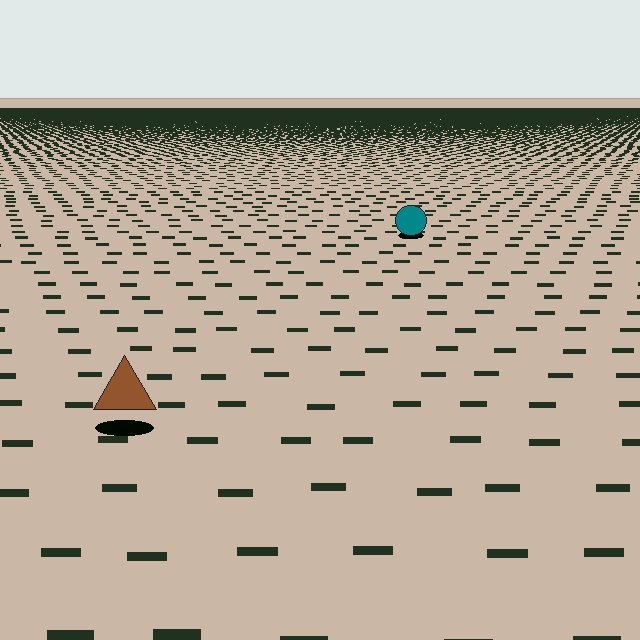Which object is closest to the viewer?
The brown triangle is closest. The texture marks near it are larger and more spread out.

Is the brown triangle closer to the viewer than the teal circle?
Yes. The brown triangle is closer — you can tell from the texture gradient: the ground texture is coarser near it.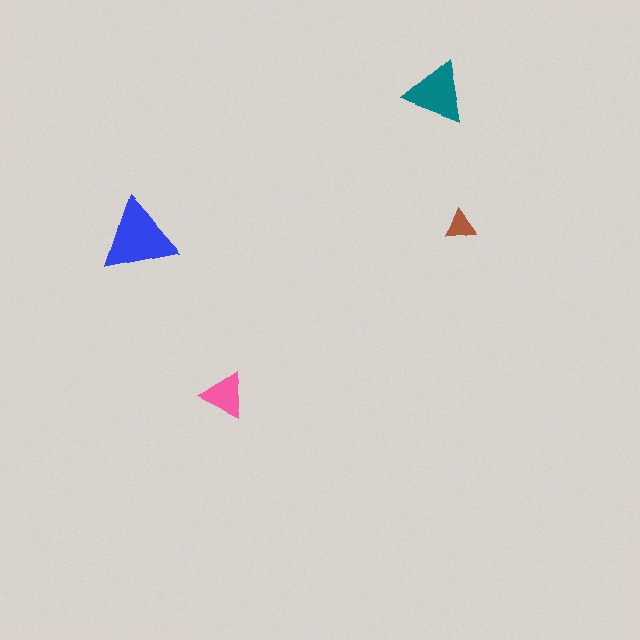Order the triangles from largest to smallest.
the blue one, the teal one, the pink one, the brown one.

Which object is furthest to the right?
The brown triangle is rightmost.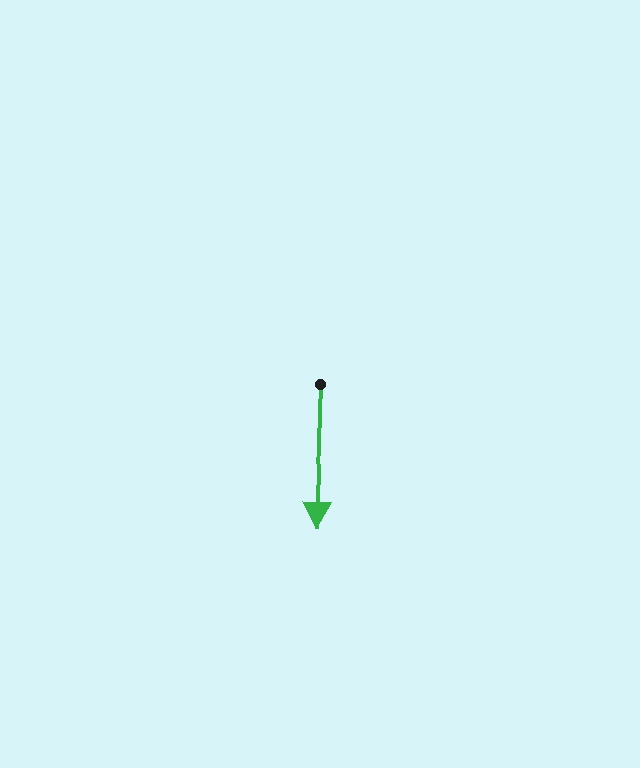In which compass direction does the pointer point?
South.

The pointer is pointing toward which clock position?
Roughly 6 o'clock.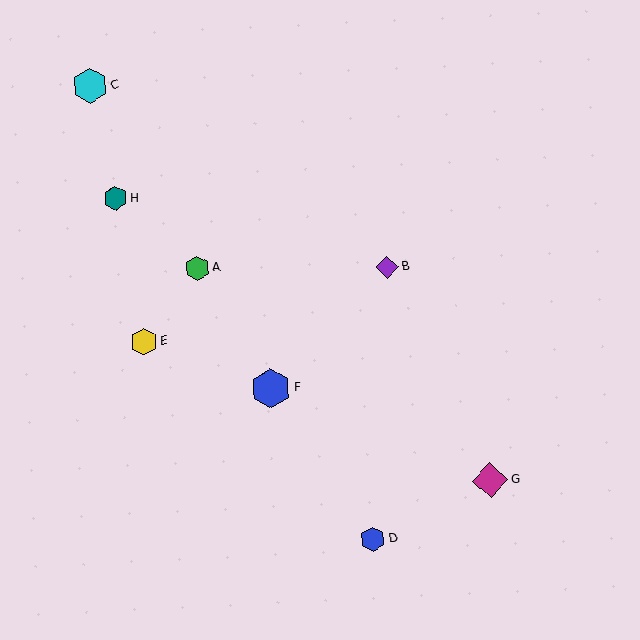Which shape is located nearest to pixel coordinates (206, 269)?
The green hexagon (labeled A) at (197, 268) is nearest to that location.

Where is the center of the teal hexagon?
The center of the teal hexagon is at (115, 198).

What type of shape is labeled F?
Shape F is a blue hexagon.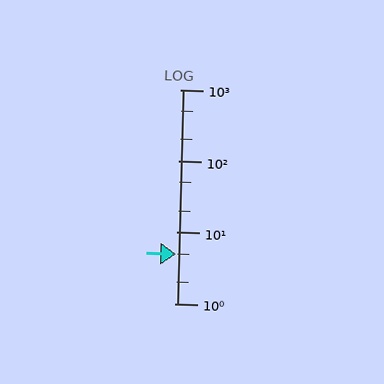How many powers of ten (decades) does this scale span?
The scale spans 3 decades, from 1 to 1000.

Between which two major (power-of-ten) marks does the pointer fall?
The pointer is between 1 and 10.